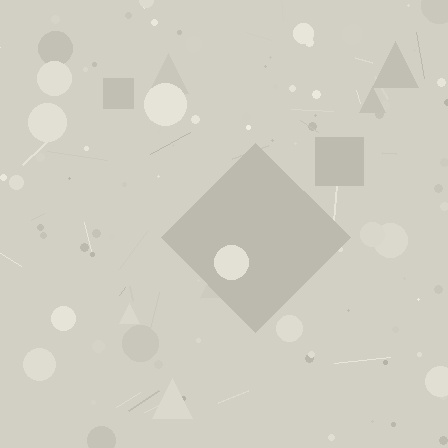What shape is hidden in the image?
A diamond is hidden in the image.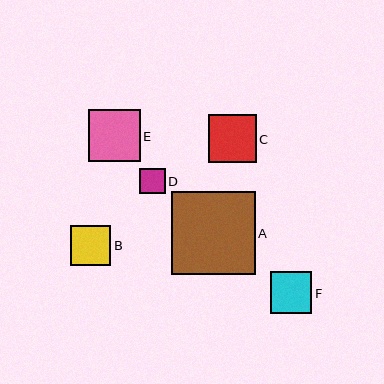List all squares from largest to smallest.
From largest to smallest: A, E, C, F, B, D.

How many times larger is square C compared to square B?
Square C is approximately 1.2 times the size of square B.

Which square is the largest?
Square A is the largest with a size of approximately 83 pixels.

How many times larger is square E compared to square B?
Square E is approximately 1.3 times the size of square B.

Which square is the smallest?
Square D is the smallest with a size of approximately 25 pixels.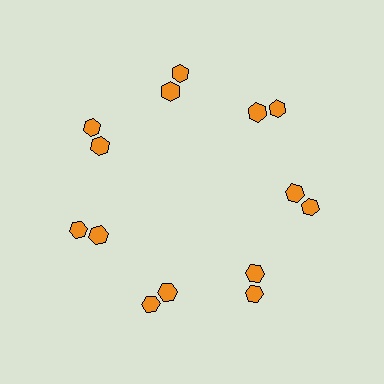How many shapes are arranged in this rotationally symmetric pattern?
There are 14 shapes, arranged in 7 groups of 2.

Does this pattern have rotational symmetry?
Yes, this pattern has 7-fold rotational symmetry. It looks the same after rotating 51 degrees around the center.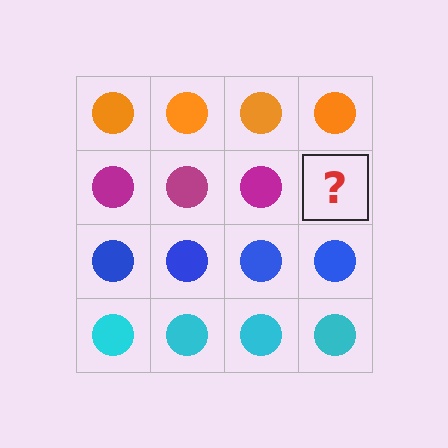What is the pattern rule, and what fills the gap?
The rule is that each row has a consistent color. The gap should be filled with a magenta circle.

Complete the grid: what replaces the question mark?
The question mark should be replaced with a magenta circle.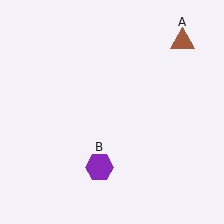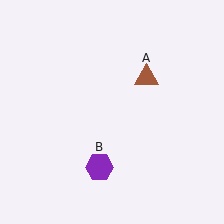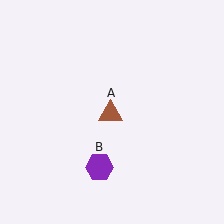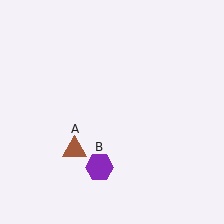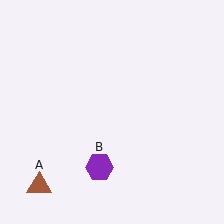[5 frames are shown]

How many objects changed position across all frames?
1 object changed position: brown triangle (object A).